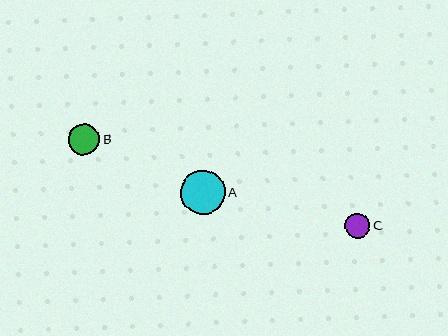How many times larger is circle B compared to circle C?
Circle B is approximately 1.2 times the size of circle C.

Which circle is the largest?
Circle A is the largest with a size of approximately 44 pixels.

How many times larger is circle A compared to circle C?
Circle A is approximately 1.8 times the size of circle C.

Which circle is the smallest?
Circle C is the smallest with a size of approximately 25 pixels.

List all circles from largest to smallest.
From largest to smallest: A, B, C.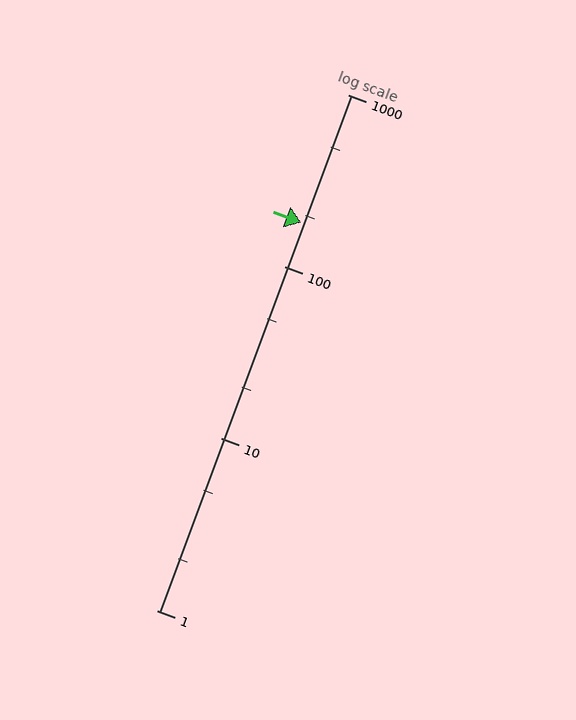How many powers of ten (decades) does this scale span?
The scale spans 3 decades, from 1 to 1000.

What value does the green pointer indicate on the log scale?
The pointer indicates approximately 180.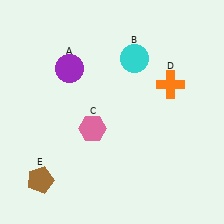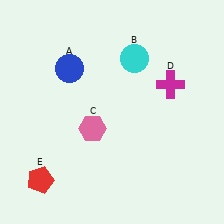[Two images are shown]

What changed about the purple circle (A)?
In Image 1, A is purple. In Image 2, it changed to blue.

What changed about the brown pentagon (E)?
In Image 1, E is brown. In Image 2, it changed to red.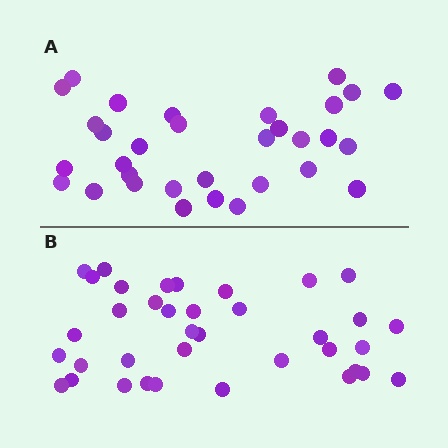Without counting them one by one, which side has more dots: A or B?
Region B (the bottom region) has more dots.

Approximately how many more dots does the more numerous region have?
Region B has about 5 more dots than region A.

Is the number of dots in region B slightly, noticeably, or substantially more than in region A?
Region B has only slightly more — the two regions are fairly close. The ratio is roughly 1.2 to 1.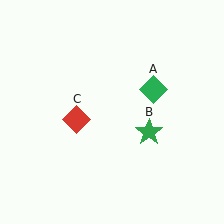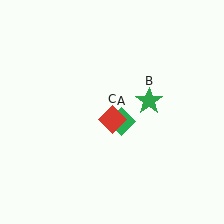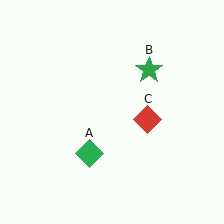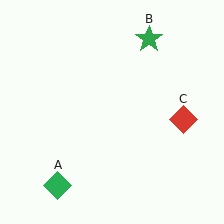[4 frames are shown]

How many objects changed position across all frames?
3 objects changed position: green diamond (object A), green star (object B), red diamond (object C).